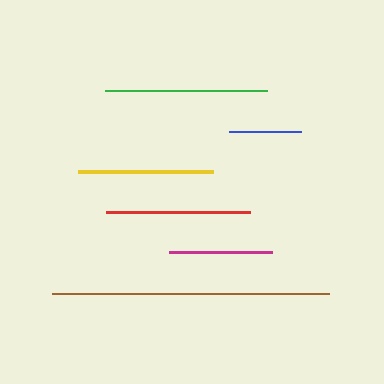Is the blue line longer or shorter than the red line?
The red line is longer than the blue line.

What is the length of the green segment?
The green segment is approximately 161 pixels long.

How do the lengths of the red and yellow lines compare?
The red and yellow lines are approximately the same length.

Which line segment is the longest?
The brown line is the longest at approximately 277 pixels.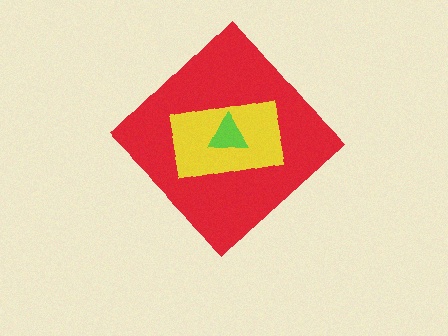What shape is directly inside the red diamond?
The yellow rectangle.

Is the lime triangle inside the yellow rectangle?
Yes.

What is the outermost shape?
The red diamond.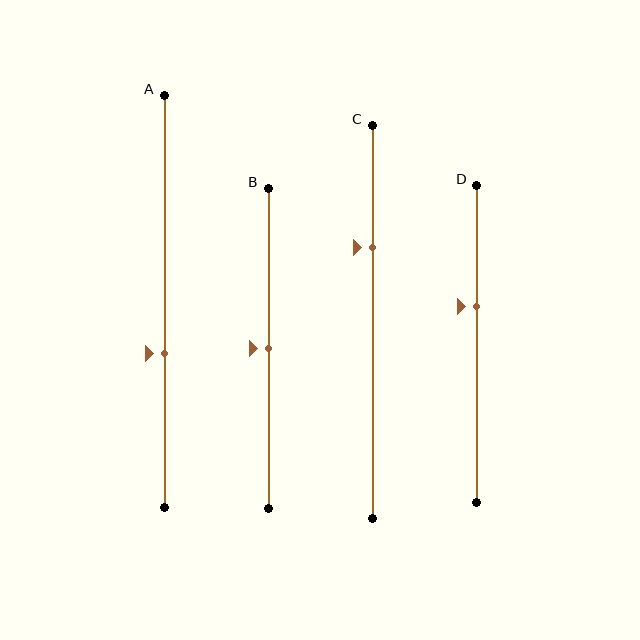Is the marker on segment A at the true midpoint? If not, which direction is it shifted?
No, the marker on segment A is shifted downward by about 13% of the segment length.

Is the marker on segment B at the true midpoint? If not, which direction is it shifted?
Yes, the marker on segment B is at the true midpoint.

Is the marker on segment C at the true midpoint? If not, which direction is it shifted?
No, the marker on segment C is shifted upward by about 19% of the segment length.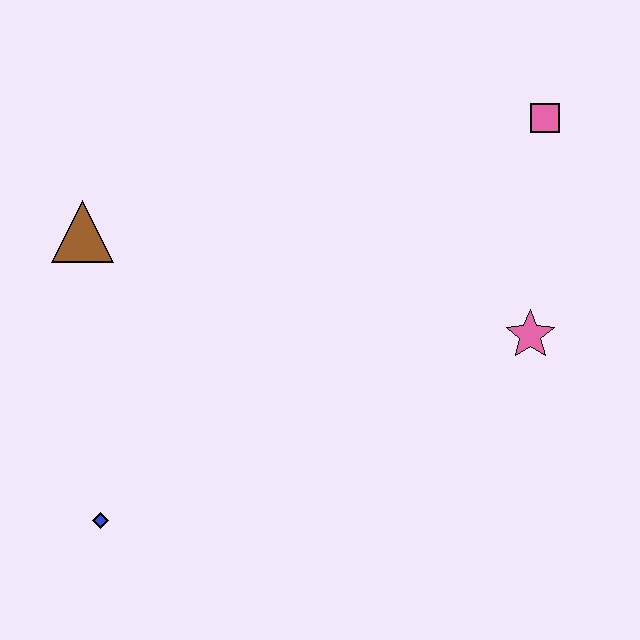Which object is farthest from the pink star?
The blue diamond is farthest from the pink star.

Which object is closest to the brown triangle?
The blue diamond is closest to the brown triangle.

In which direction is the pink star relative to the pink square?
The pink star is below the pink square.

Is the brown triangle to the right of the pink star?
No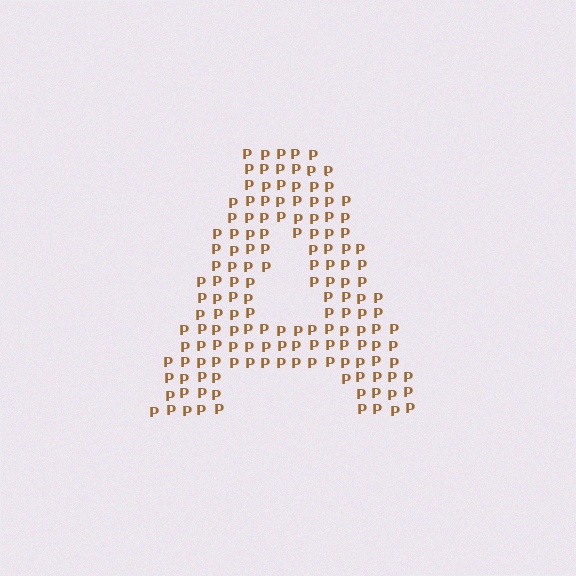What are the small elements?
The small elements are letter P's.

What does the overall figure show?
The overall figure shows the letter A.